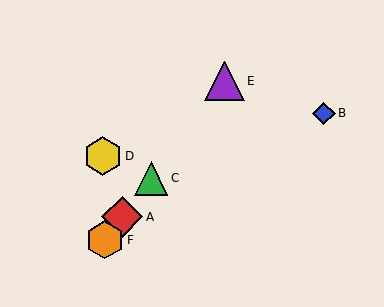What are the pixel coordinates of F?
Object F is at (105, 240).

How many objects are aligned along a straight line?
4 objects (A, C, E, F) are aligned along a straight line.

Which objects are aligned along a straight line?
Objects A, C, E, F are aligned along a straight line.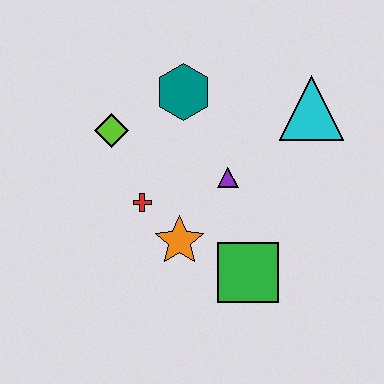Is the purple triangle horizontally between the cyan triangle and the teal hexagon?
Yes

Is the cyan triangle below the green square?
No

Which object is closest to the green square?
The orange star is closest to the green square.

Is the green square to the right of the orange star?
Yes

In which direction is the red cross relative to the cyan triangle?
The red cross is to the left of the cyan triangle.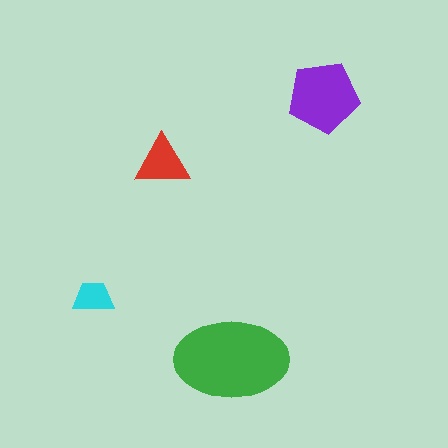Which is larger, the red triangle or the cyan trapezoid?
The red triangle.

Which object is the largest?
The green ellipse.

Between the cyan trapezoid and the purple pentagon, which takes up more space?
The purple pentagon.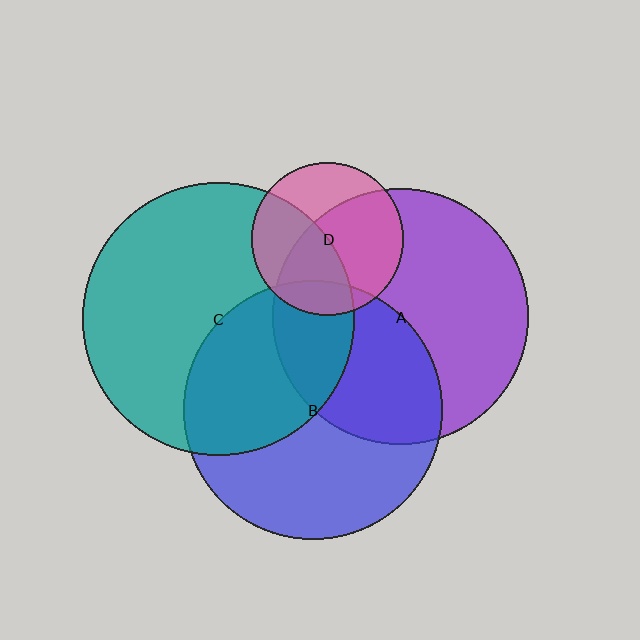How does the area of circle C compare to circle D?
Approximately 3.2 times.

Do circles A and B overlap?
Yes.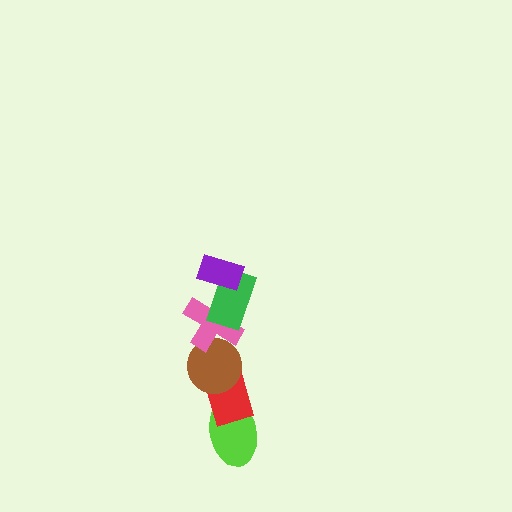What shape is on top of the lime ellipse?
The red rectangle is on top of the lime ellipse.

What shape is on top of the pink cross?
The green rectangle is on top of the pink cross.